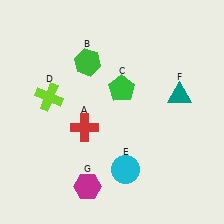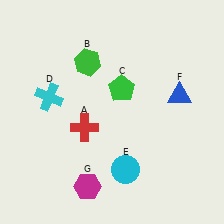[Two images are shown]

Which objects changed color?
D changed from lime to cyan. F changed from teal to blue.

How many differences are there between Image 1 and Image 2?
There are 2 differences between the two images.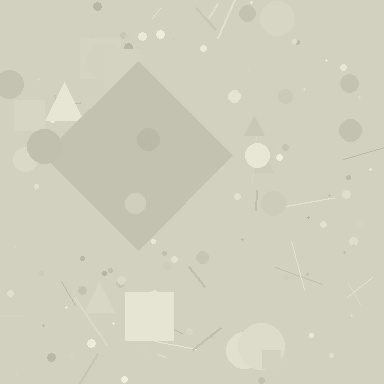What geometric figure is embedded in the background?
A diamond is embedded in the background.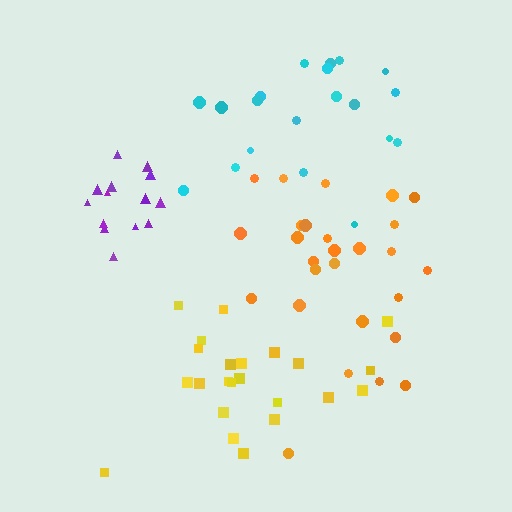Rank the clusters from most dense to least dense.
purple, orange, yellow, cyan.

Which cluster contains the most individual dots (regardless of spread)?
Orange (27).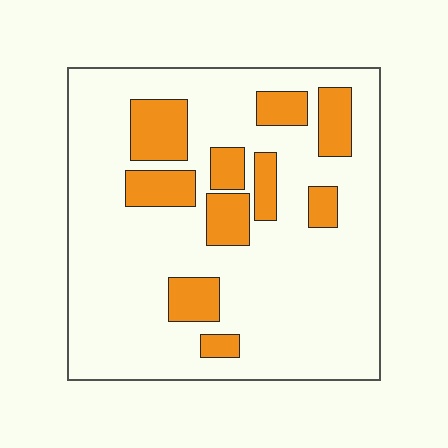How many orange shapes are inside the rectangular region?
10.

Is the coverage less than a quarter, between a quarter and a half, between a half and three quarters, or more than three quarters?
Less than a quarter.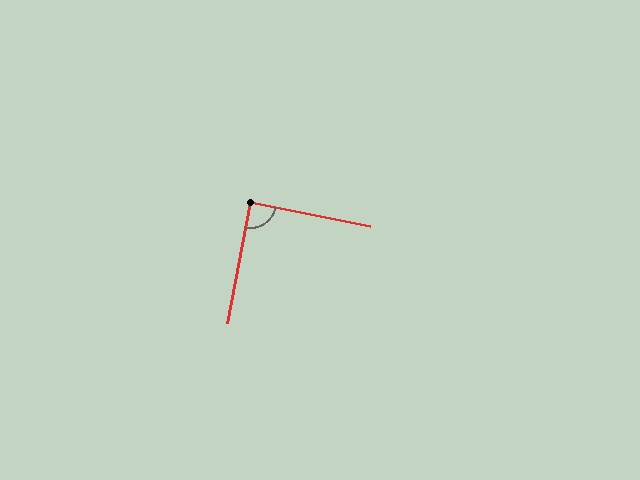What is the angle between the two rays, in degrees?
Approximately 89 degrees.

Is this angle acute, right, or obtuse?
It is approximately a right angle.